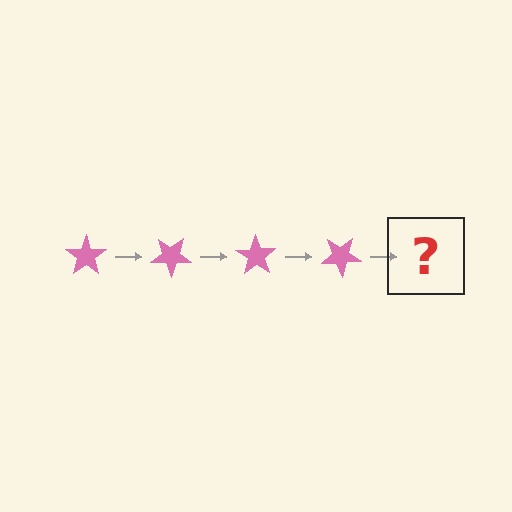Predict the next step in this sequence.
The next step is a pink star rotated 140 degrees.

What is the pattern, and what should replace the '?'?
The pattern is that the star rotates 35 degrees each step. The '?' should be a pink star rotated 140 degrees.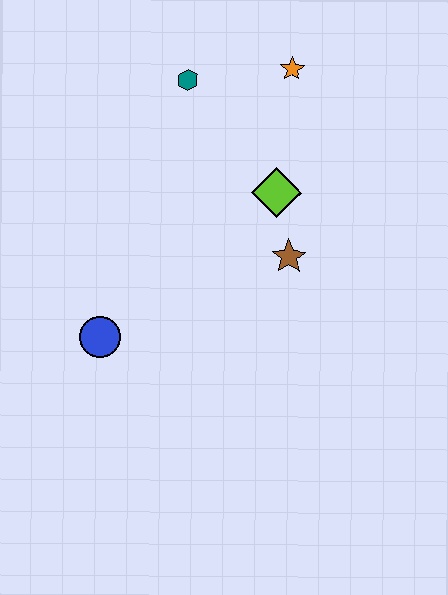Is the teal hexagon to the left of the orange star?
Yes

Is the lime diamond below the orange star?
Yes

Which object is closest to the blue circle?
The brown star is closest to the blue circle.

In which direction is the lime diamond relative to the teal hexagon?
The lime diamond is below the teal hexagon.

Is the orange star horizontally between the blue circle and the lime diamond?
No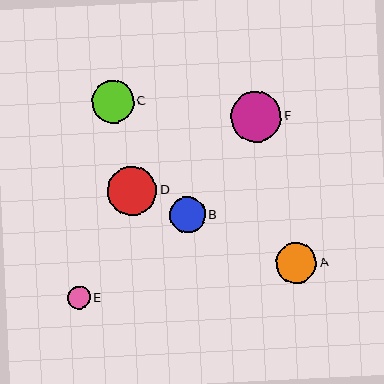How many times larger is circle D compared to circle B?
Circle D is approximately 1.4 times the size of circle B.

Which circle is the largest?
Circle F is the largest with a size of approximately 50 pixels.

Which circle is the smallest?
Circle E is the smallest with a size of approximately 23 pixels.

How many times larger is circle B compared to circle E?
Circle B is approximately 1.6 times the size of circle E.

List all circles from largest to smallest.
From largest to smallest: F, D, C, A, B, E.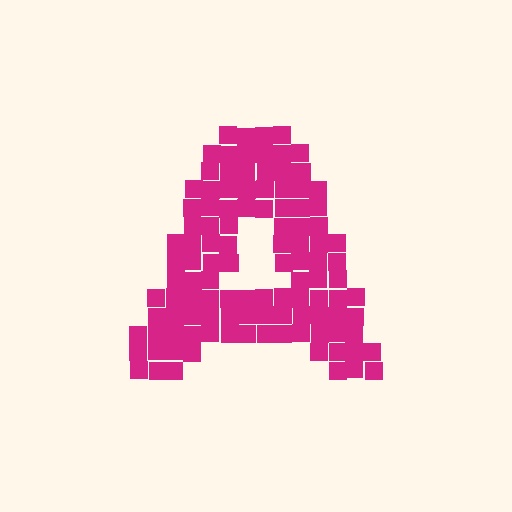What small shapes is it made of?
It is made of small squares.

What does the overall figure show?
The overall figure shows the letter A.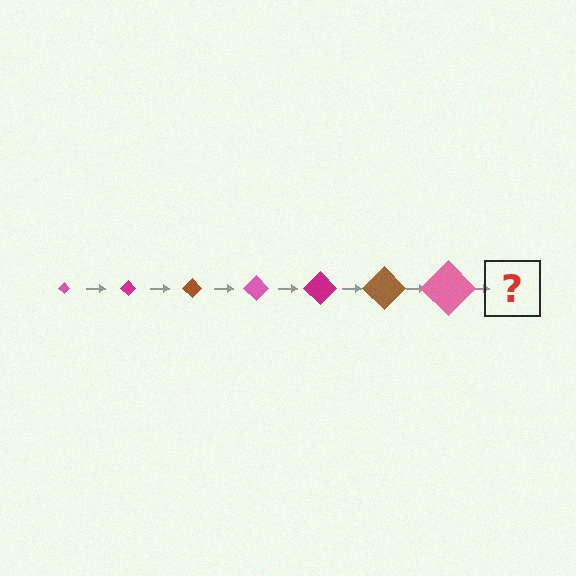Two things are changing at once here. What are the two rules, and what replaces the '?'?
The two rules are that the diamond grows larger each step and the color cycles through pink, magenta, and brown. The '?' should be a magenta diamond, larger than the previous one.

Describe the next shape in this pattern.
It should be a magenta diamond, larger than the previous one.